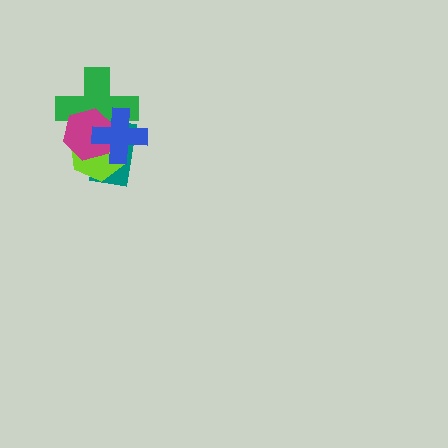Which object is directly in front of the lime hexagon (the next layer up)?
The green cross is directly in front of the lime hexagon.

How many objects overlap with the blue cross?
4 objects overlap with the blue cross.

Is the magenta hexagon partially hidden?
Yes, it is partially covered by another shape.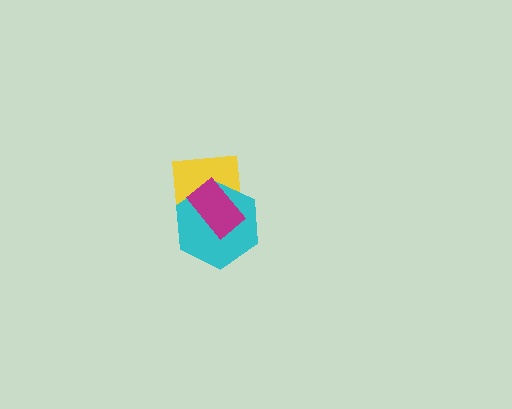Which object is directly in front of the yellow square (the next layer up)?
The cyan hexagon is directly in front of the yellow square.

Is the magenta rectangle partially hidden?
No, no other shape covers it.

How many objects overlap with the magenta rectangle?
2 objects overlap with the magenta rectangle.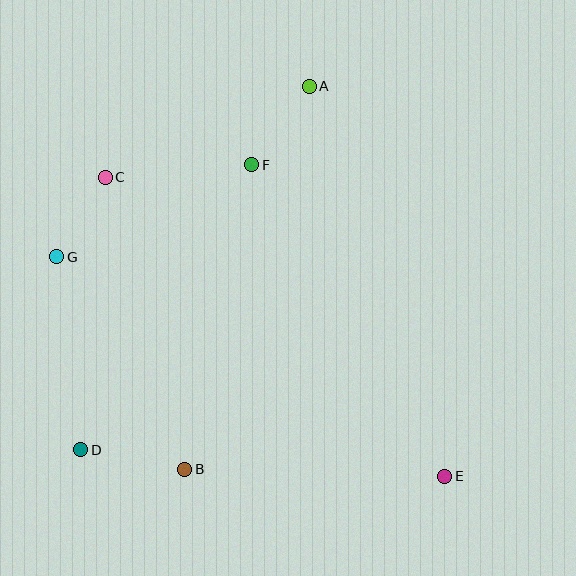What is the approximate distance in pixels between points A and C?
The distance between A and C is approximately 224 pixels.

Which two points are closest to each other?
Points C and G are closest to each other.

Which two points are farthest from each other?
Points C and E are farthest from each other.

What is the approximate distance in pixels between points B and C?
The distance between B and C is approximately 303 pixels.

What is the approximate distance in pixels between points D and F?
The distance between D and F is approximately 333 pixels.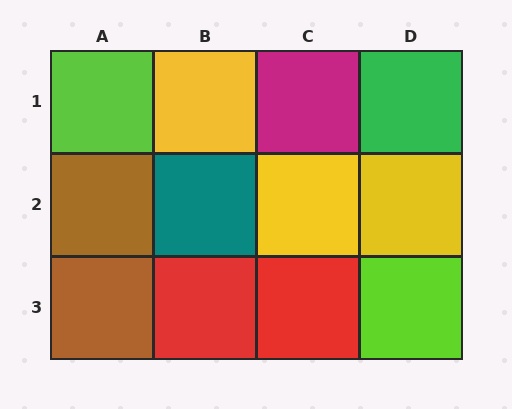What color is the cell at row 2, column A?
Brown.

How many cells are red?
2 cells are red.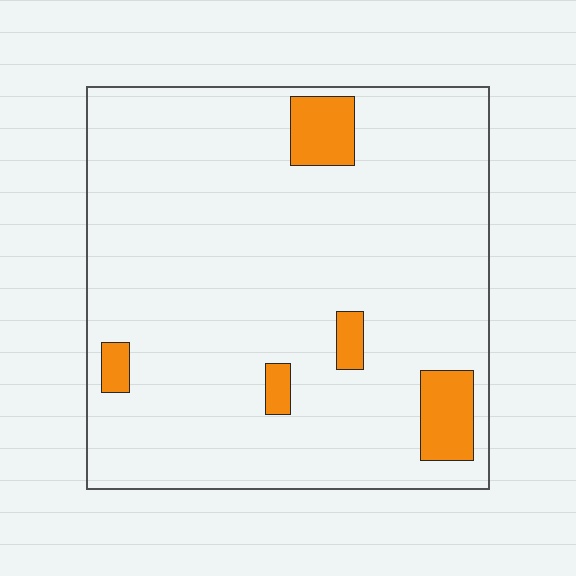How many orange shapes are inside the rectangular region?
5.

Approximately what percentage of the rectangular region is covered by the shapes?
Approximately 10%.